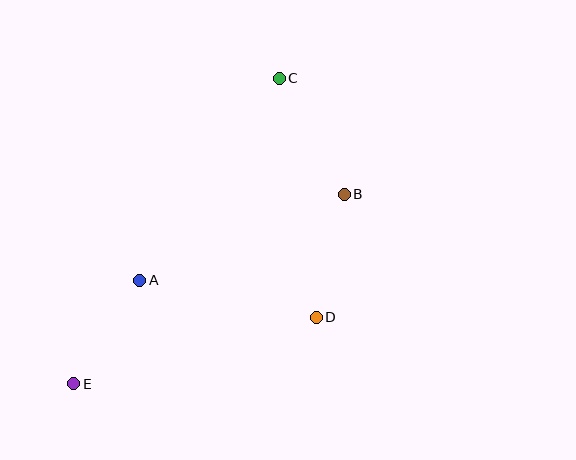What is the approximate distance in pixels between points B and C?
The distance between B and C is approximately 133 pixels.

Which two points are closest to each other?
Points A and E are closest to each other.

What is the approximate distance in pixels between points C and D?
The distance between C and D is approximately 242 pixels.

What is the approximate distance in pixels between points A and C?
The distance between A and C is approximately 245 pixels.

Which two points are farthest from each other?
Points C and E are farthest from each other.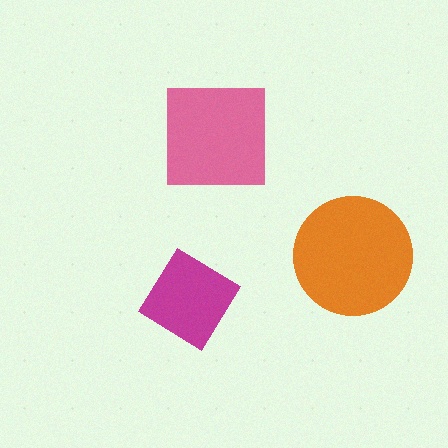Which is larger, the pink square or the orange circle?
The orange circle.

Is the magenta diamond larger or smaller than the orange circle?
Smaller.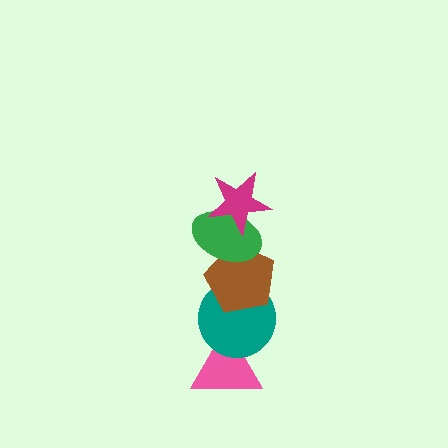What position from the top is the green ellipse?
The green ellipse is 2nd from the top.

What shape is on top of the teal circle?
The brown pentagon is on top of the teal circle.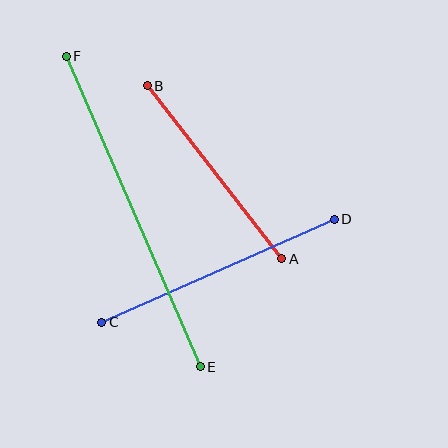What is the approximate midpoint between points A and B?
The midpoint is at approximately (215, 172) pixels.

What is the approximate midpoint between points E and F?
The midpoint is at approximately (133, 211) pixels.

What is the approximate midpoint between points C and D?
The midpoint is at approximately (218, 271) pixels.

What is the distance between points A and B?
The distance is approximately 219 pixels.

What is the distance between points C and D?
The distance is approximately 254 pixels.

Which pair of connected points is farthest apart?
Points E and F are farthest apart.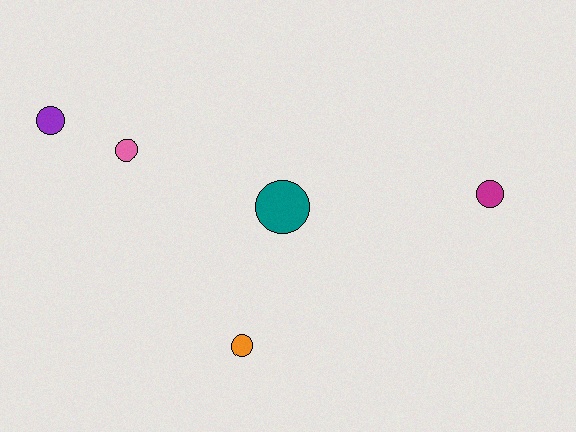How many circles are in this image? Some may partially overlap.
There are 5 circles.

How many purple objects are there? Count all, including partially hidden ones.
There is 1 purple object.